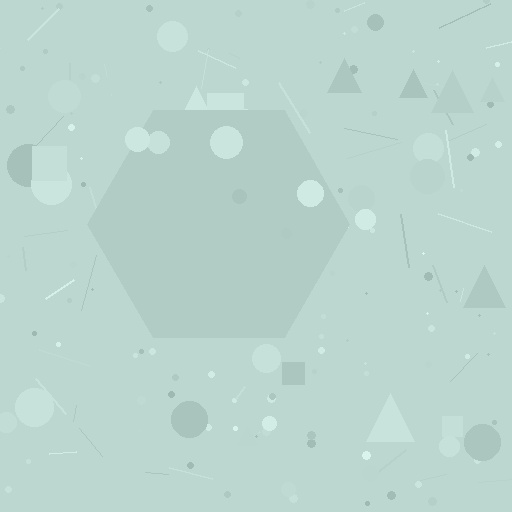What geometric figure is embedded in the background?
A hexagon is embedded in the background.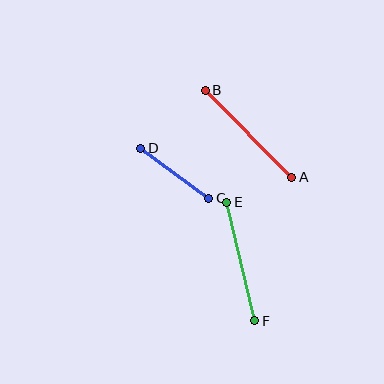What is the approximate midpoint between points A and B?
The midpoint is at approximately (248, 134) pixels.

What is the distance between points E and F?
The distance is approximately 122 pixels.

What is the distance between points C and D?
The distance is approximately 84 pixels.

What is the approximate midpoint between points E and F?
The midpoint is at approximately (241, 262) pixels.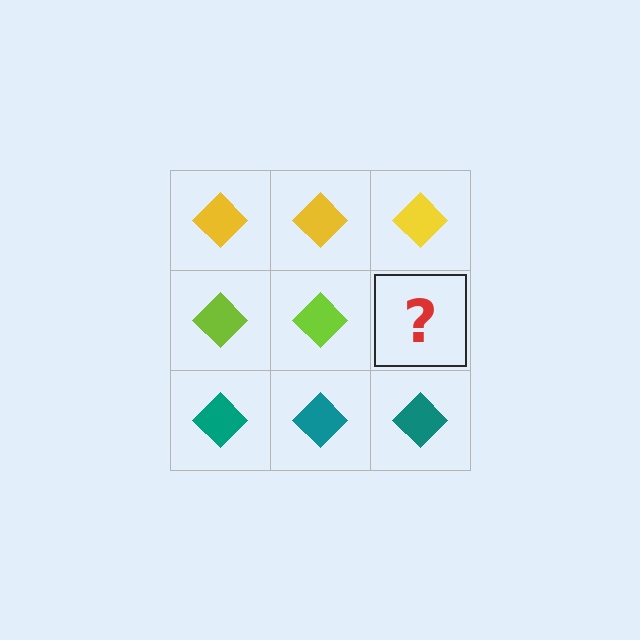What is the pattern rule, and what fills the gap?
The rule is that each row has a consistent color. The gap should be filled with a lime diamond.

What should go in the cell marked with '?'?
The missing cell should contain a lime diamond.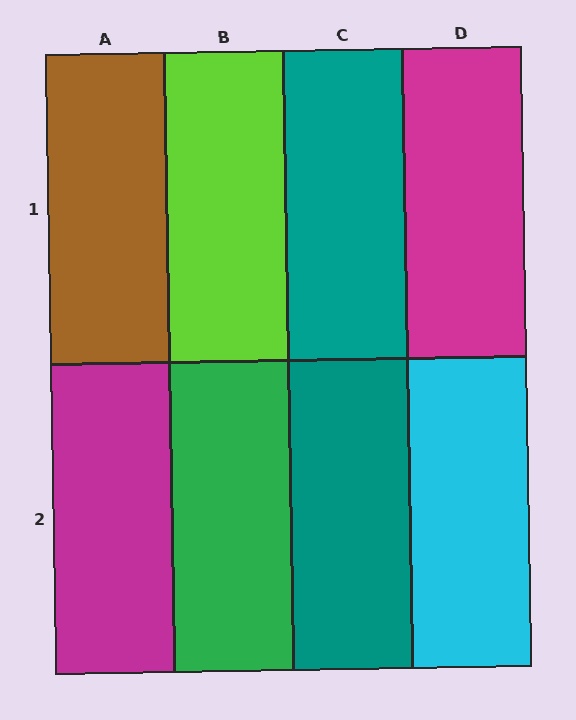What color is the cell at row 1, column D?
Magenta.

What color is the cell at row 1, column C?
Teal.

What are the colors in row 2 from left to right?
Magenta, green, teal, cyan.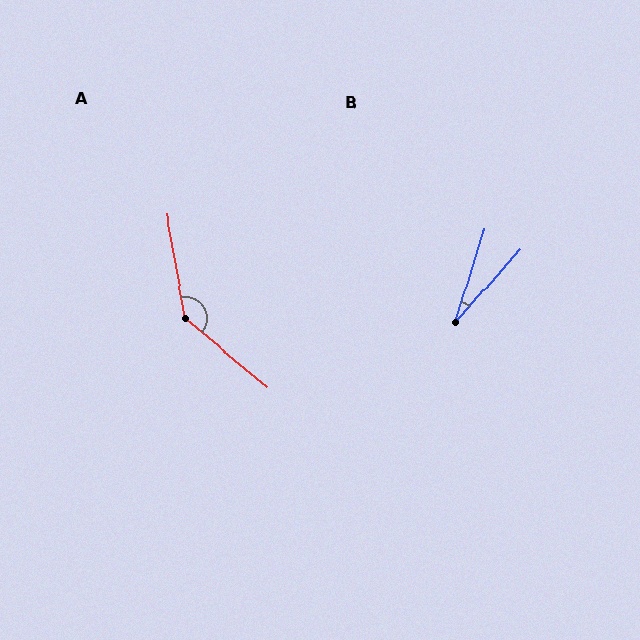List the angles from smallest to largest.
B (24°), A (140°).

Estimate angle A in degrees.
Approximately 140 degrees.